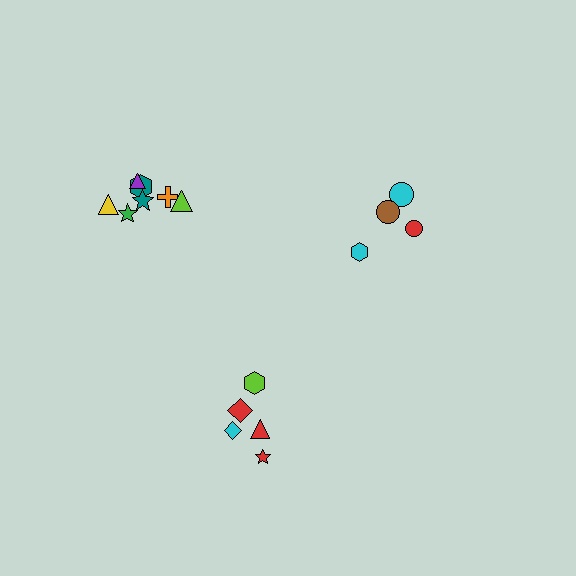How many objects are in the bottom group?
There are 5 objects.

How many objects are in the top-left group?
There are 7 objects.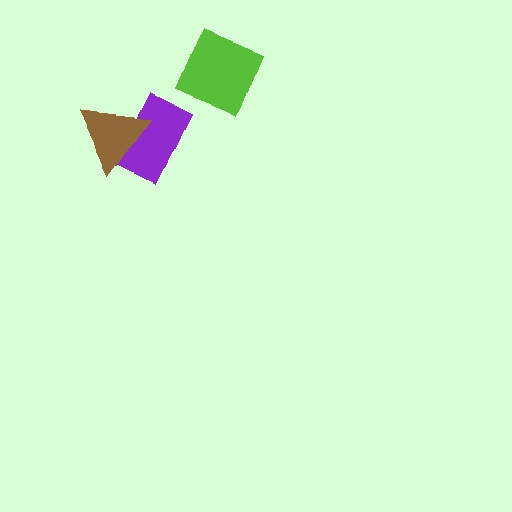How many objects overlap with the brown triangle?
1 object overlaps with the brown triangle.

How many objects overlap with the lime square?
0 objects overlap with the lime square.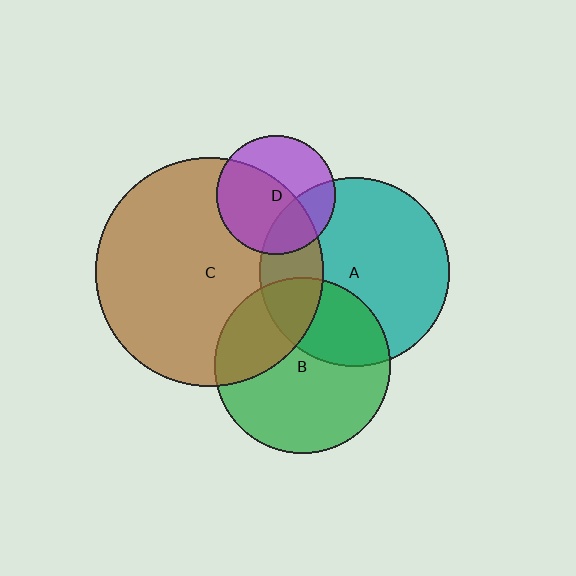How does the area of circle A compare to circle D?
Approximately 2.5 times.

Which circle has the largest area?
Circle C (brown).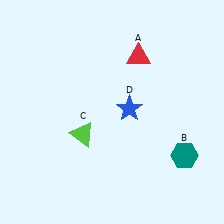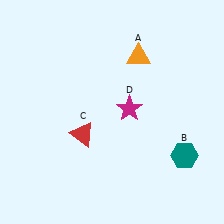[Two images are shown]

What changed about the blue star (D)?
In Image 1, D is blue. In Image 2, it changed to magenta.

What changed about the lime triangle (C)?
In Image 1, C is lime. In Image 2, it changed to red.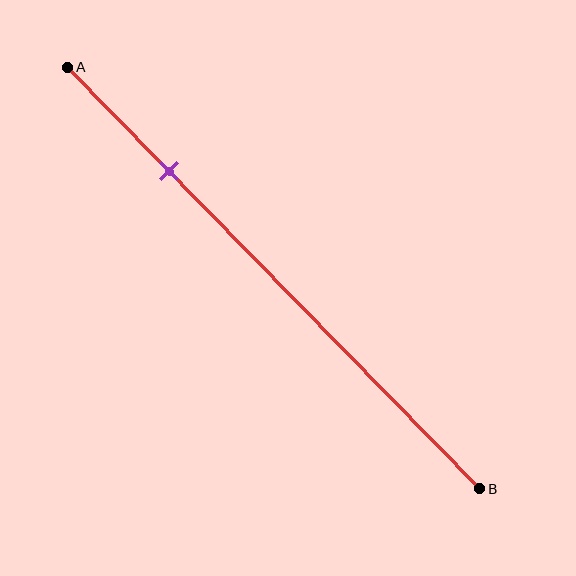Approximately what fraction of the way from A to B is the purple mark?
The purple mark is approximately 25% of the way from A to B.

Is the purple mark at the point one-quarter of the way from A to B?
Yes, the mark is approximately at the one-quarter point.